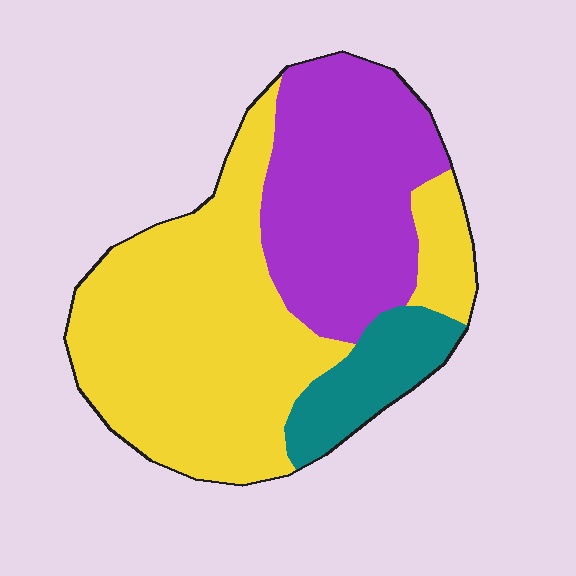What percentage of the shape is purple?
Purple covers 34% of the shape.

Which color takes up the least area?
Teal, at roughly 10%.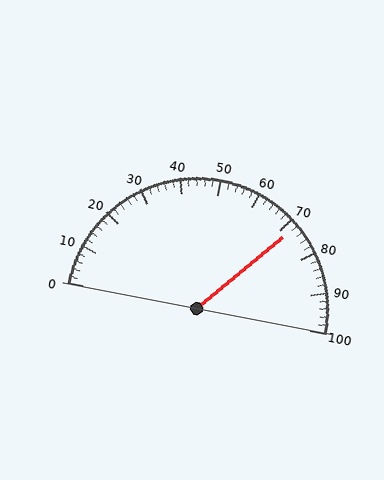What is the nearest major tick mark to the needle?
The nearest major tick mark is 70.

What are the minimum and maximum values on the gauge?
The gauge ranges from 0 to 100.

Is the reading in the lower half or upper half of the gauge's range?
The reading is in the upper half of the range (0 to 100).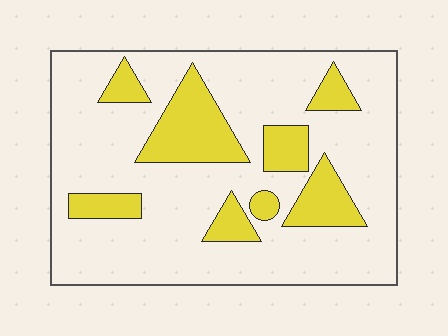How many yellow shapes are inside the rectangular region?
8.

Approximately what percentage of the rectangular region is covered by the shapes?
Approximately 20%.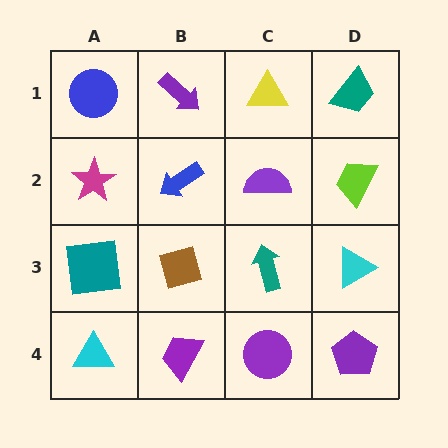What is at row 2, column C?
A purple semicircle.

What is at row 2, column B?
A blue arrow.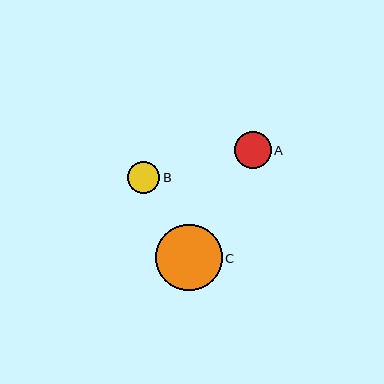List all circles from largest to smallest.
From largest to smallest: C, A, B.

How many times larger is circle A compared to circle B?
Circle A is approximately 1.1 times the size of circle B.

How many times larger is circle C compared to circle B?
Circle C is approximately 2.0 times the size of circle B.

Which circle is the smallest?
Circle B is the smallest with a size of approximately 33 pixels.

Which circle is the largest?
Circle C is the largest with a size of approximately 66 pixels.